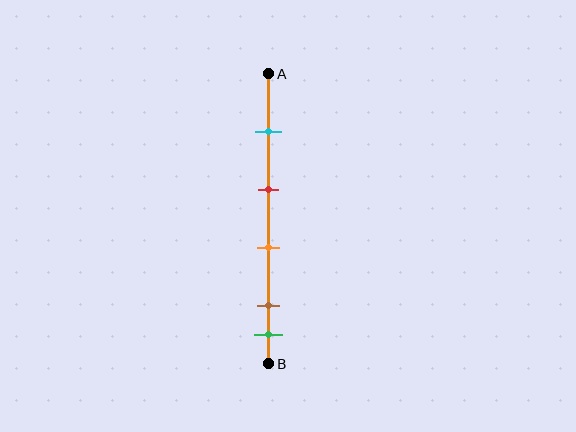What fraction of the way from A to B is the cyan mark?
The cyan mark is approximately 20% (0.2) of the way from A to B.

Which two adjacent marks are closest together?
The brown and green marks are the closest adjacent pair.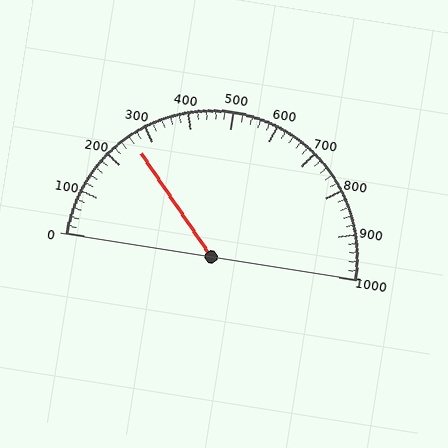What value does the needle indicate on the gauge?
The needle indicates approximately 260.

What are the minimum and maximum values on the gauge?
The gauge ranges from 0 to 1000.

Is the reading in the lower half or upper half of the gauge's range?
The reading is in the lower half of the range (0 to 1000).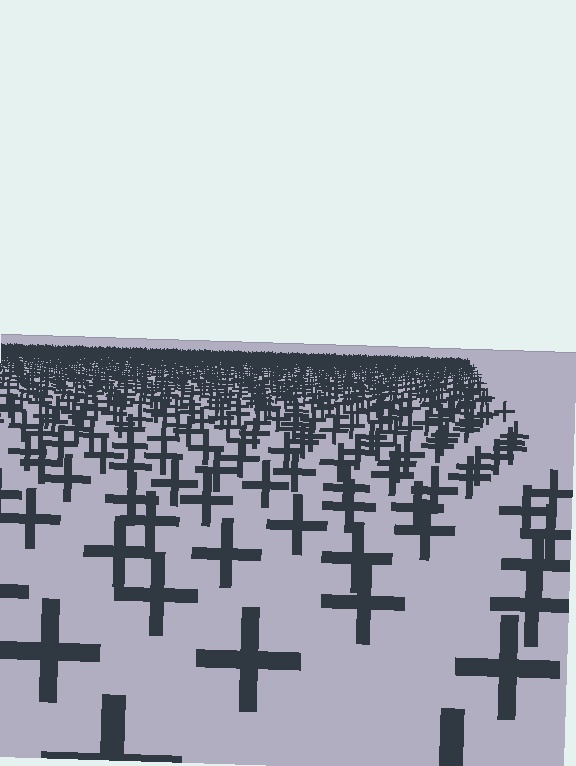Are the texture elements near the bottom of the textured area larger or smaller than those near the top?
Larger. Near the bottom, elements are closer to the viewer and appear at a bigger on-screen size.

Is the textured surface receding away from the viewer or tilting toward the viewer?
The surface is receding away from the viewer. Texture elements get smaller and denser toward the top.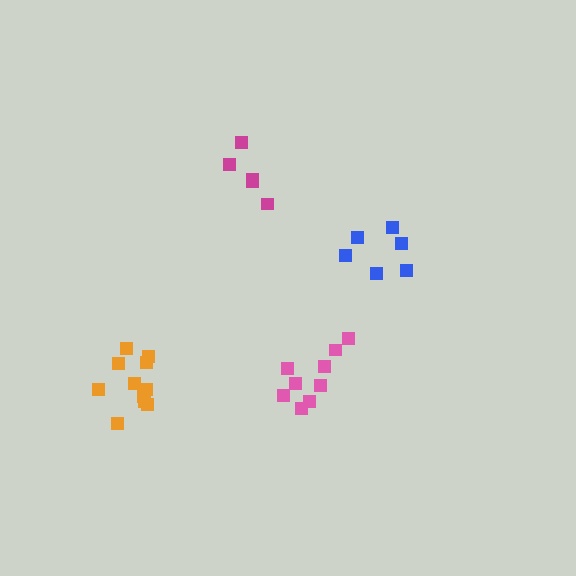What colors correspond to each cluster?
The clusters are colored: blue, pink, magenta, orange.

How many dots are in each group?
Group 1: 6 dots, Group 2: 9 dots, Group 3: 5 dots, Group 4: 11 dots (31 total).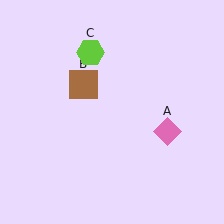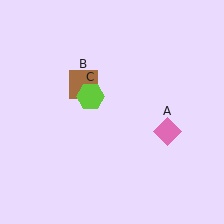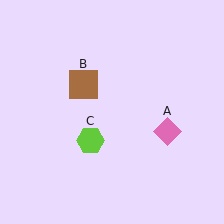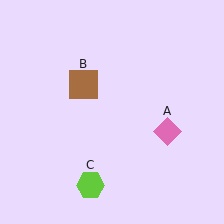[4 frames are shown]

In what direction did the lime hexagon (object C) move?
The lime hexagon (object C) moved down.